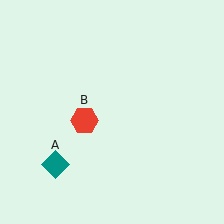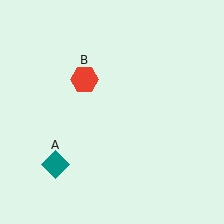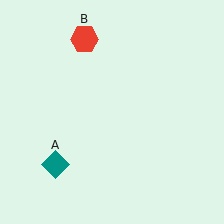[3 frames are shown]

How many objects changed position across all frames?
1 object changed position: red hexagon (object B).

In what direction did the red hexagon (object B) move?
The red hexagon (object B) moved up.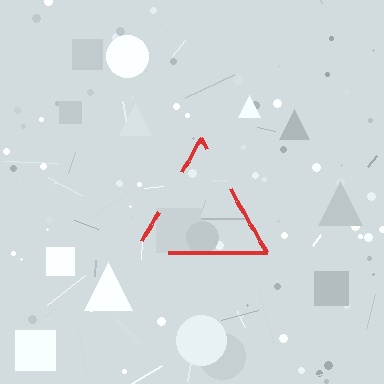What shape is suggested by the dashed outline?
The dashed outline suggests a triangle.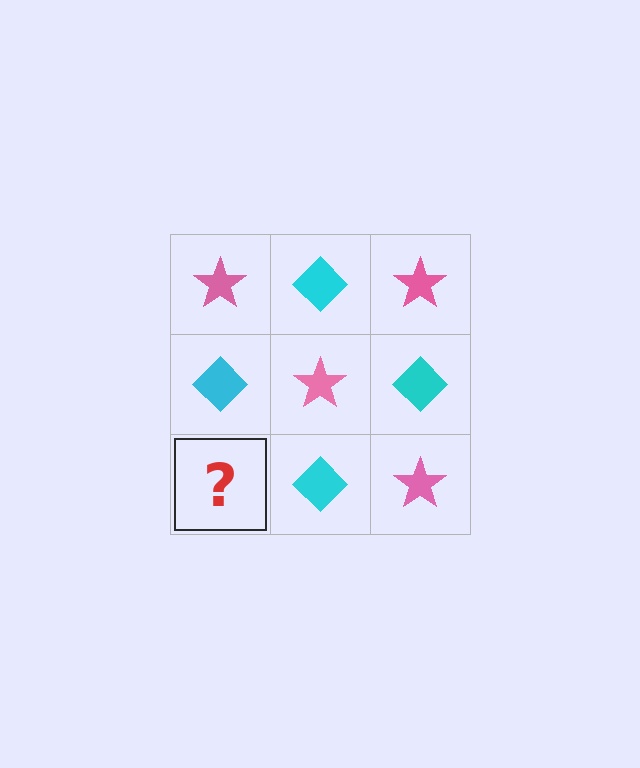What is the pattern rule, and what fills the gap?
The rule is that it alternates pink star and cyan diamond in a checkerboard pattern. The gap should be filled with a pink star.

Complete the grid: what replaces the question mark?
The question mark should be replaced with a pink star.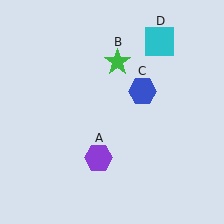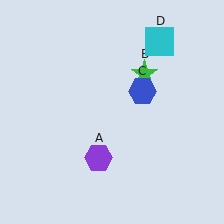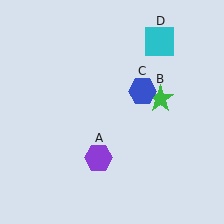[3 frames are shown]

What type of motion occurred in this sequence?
The green star (object B) rotated clockwise around the center of the scene.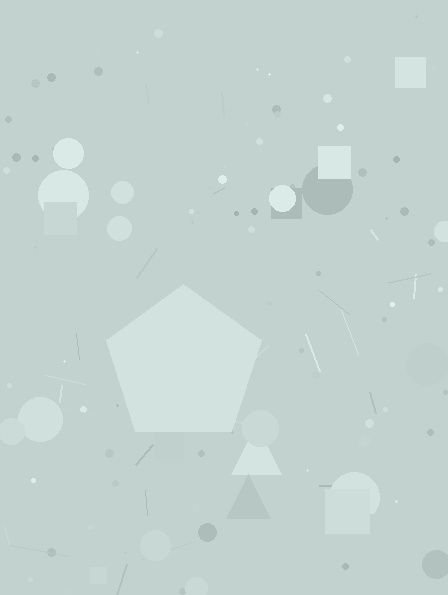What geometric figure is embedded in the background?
A pentagon is embedded in the background.